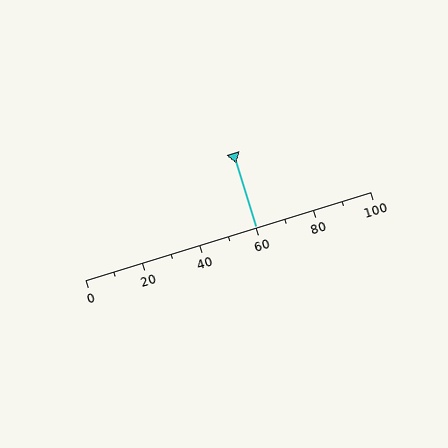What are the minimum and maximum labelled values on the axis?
The axis runs from 0 to 100.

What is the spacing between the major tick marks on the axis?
The major ticks are spaced 20 apart.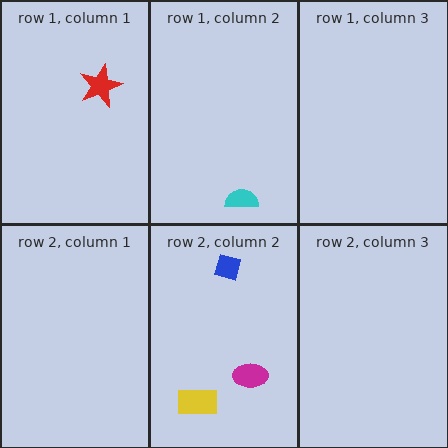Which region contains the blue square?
The row 2, column 2 region.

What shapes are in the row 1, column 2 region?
The cyan semicircle.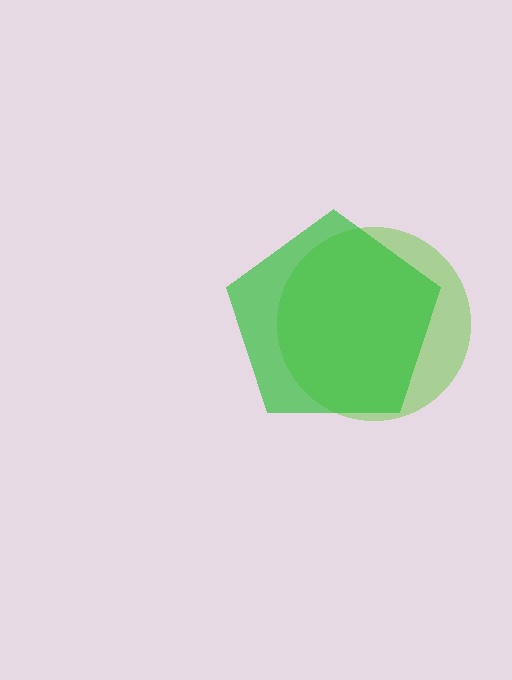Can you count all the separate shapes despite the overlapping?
Yes, there are 2 separate shapes.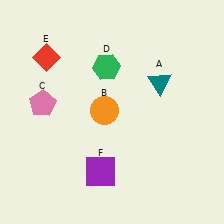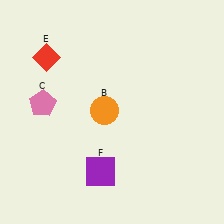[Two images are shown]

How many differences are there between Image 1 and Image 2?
There are 2 differences between the two images.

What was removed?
The green hexagon (D), the teal triangle (A) were removed in Image 2.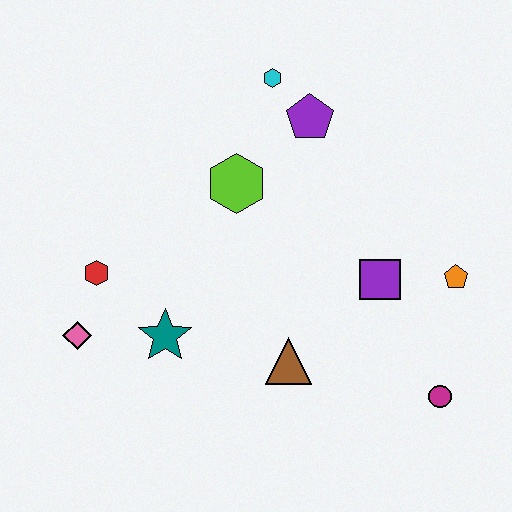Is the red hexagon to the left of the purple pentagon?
Yes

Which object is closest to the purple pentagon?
The cyan hexagon is closest to the purple pentagon.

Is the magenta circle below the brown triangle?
Yes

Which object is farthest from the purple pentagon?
The pink diamond is farthest from the purple pentagon.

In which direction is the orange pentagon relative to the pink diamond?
The orange pentagon is to the right of the pink diamond.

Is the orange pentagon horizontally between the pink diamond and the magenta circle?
No